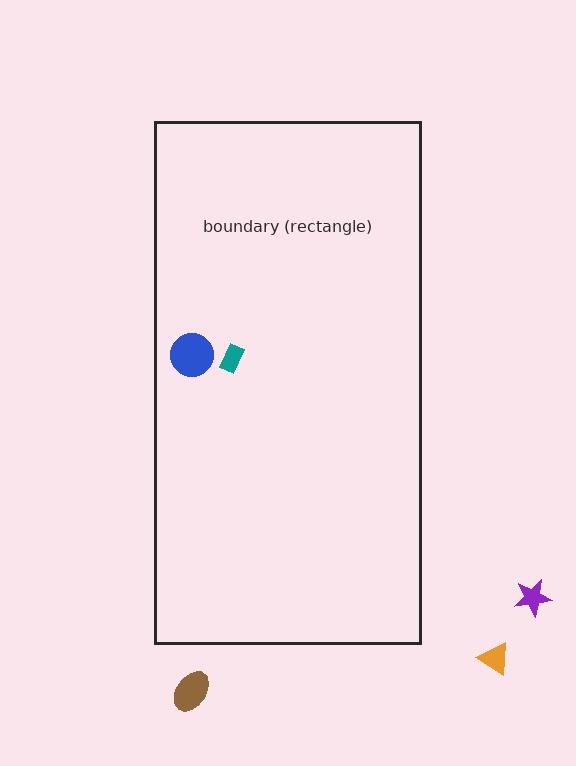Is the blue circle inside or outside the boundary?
Inside.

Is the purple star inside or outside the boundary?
Outside.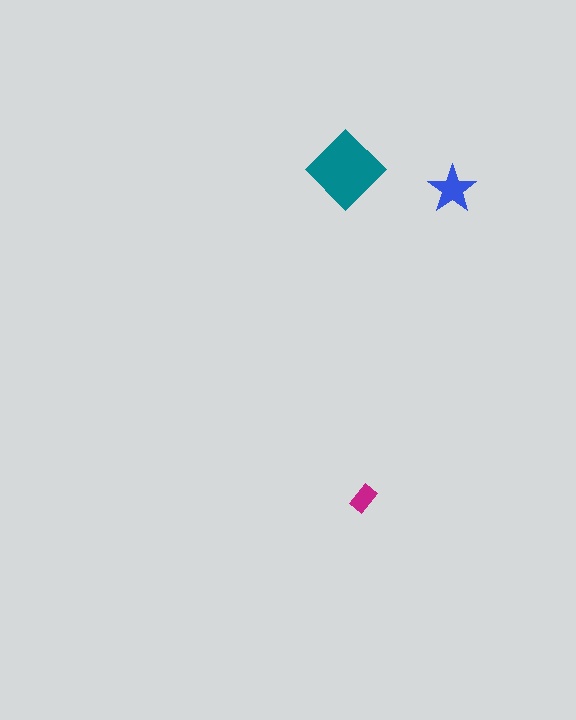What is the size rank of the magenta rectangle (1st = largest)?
3rd.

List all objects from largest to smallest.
The teal diamond, the blue star, the magenta rectangle.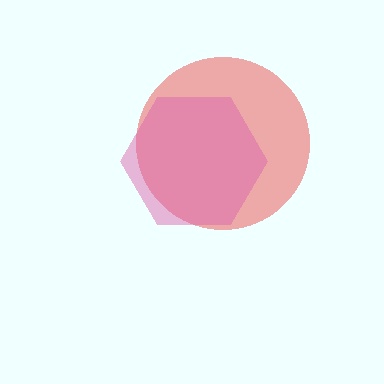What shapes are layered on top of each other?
The layered shapes are: a red circle, a pink hexagon.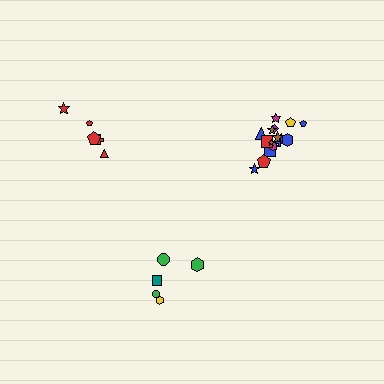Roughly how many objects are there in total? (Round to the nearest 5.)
Roughly 30 objects in total.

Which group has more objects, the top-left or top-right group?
The top-right group.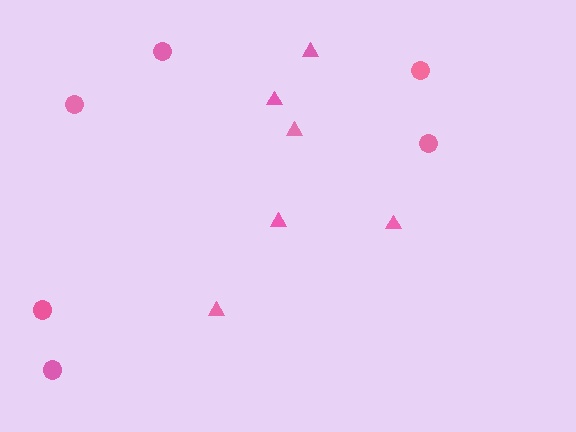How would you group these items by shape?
There are 2 groups: one group of circles (6) and one group of triangles (6).